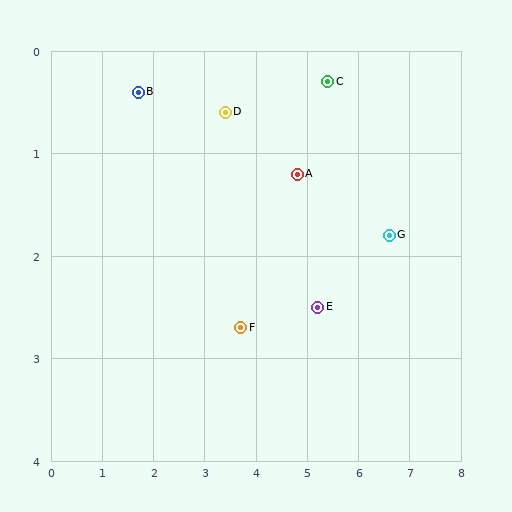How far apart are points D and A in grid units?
Points D and A are about 1.5 grid units apart.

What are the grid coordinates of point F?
Point F is at approximately (3.7, 2.7).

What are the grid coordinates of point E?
Point E is at approximately (5.2, 2.5).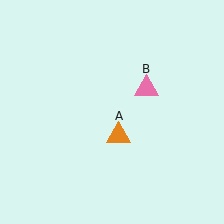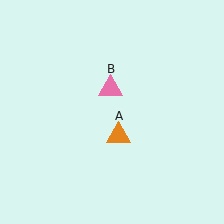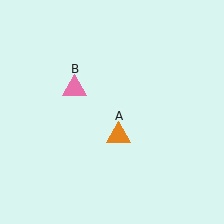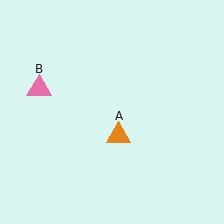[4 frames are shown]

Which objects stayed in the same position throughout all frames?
Orange triangle (object A) remained stationary.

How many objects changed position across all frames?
1 object changed position: pink triangle (object B).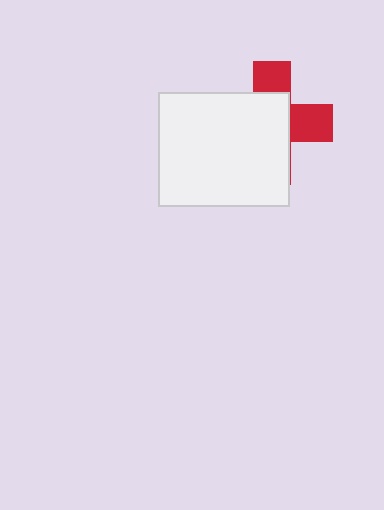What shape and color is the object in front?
The object in front is a white rectangle.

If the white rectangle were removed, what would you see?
You would see the complete red cross.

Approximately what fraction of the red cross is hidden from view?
Roughly 63% of the red cross is hidden behind the white rectangle.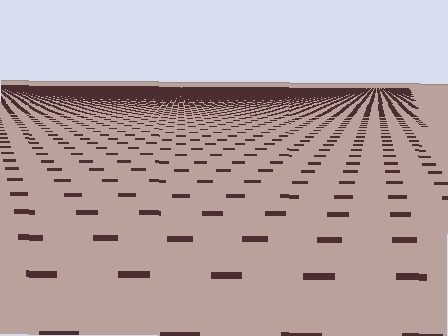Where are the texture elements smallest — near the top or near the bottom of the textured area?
Near the top.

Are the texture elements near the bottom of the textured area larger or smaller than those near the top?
Larger. Near the bottom, elements are closer to the viewer and appear at a bigger on-screen size.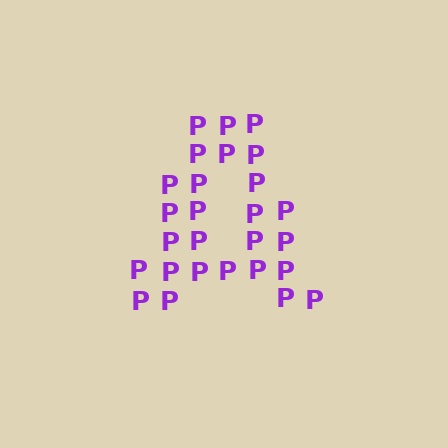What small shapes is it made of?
It is made of small letter P's.